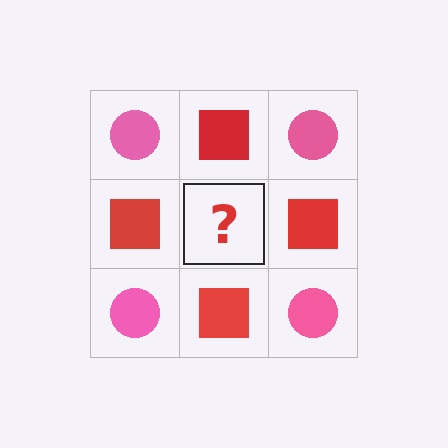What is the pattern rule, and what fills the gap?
The rule is that it alternates pink circle and red square in a checkerboard pattern. The gap should be filled with a pink circle.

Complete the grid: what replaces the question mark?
The question mark should be replaced with a pink circle.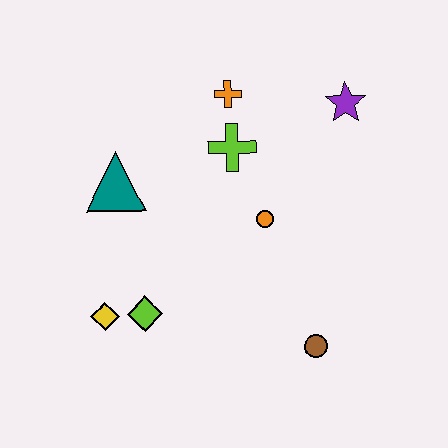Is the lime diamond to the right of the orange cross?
No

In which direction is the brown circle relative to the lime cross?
The brown circle is below the lime cross.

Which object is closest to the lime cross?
The orange cross is closest to the lime cross.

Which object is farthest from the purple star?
The yellow diamond is farthest from the purple star.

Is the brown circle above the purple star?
No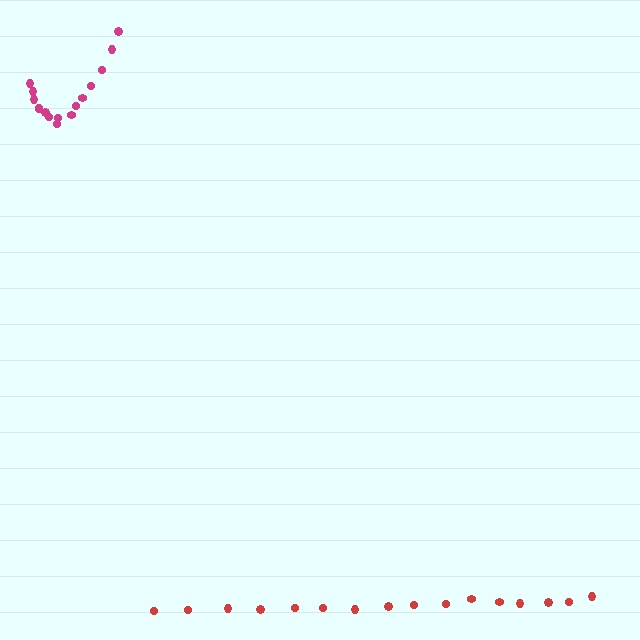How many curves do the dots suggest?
There are 2 distinct paths.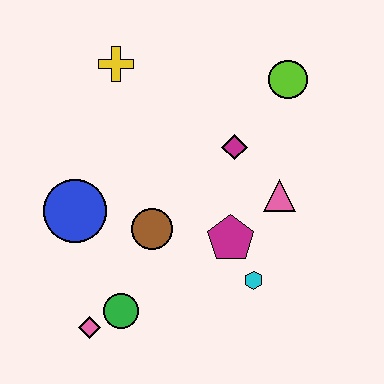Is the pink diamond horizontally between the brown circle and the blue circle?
Yes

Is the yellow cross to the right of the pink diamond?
Yes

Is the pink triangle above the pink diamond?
Yes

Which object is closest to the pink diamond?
The green circle is closest to the pink diamond.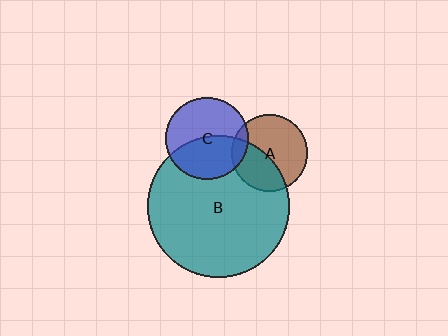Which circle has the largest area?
Circle B (teal).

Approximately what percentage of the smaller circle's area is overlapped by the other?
Approximately 45%.